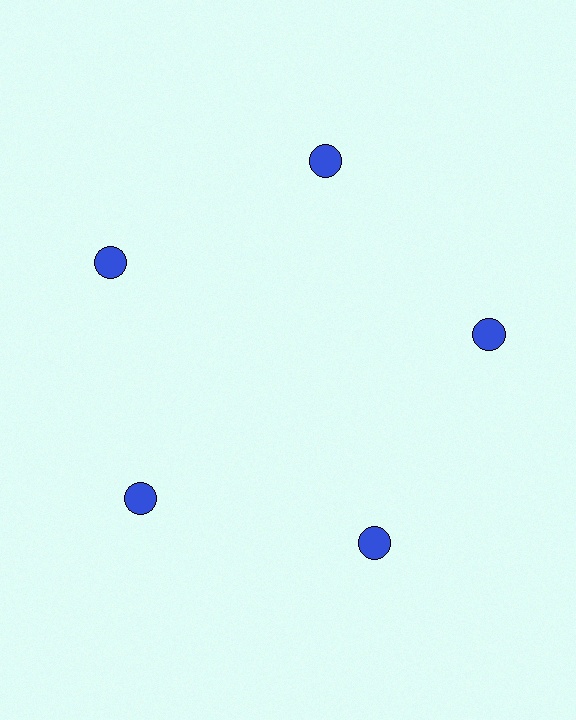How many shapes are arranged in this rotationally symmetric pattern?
There are 5 shapes, arranged in 5 groups of 1.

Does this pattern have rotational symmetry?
Yes, this pattern has 5-fold rotational symmetry. It looks the same after rotating 72 degrees around the center.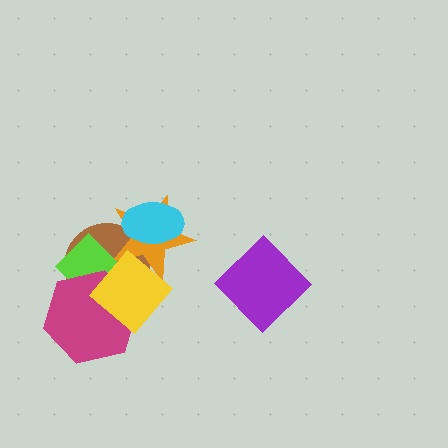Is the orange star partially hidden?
Yes, it is partially covered by another shape.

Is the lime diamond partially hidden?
Yes, it is partially covered by another shape.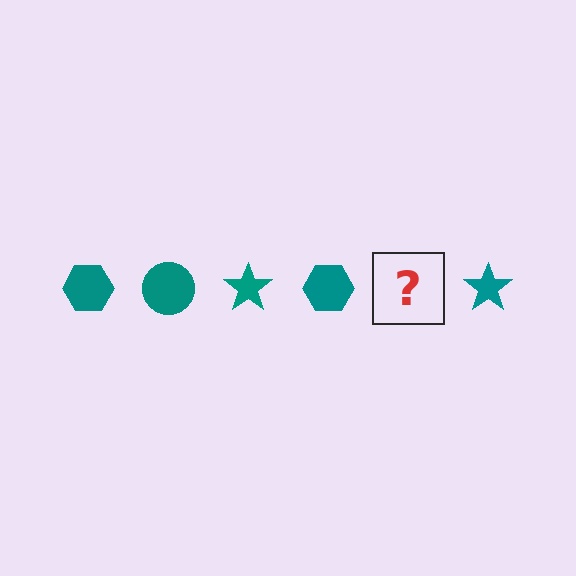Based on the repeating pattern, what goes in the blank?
The blank should be a teal circle.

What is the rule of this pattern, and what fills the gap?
The rule is that the pattern cycles through hexagon, circle, star shapes in teal. The gap should be filled with a teal circle.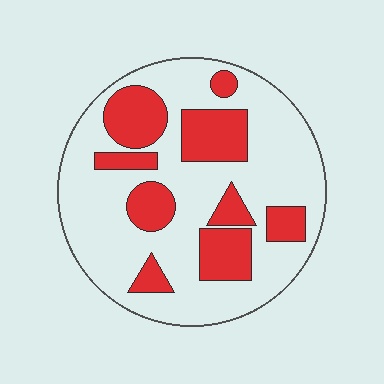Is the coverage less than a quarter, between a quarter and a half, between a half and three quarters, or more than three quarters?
Between a quarter and a half.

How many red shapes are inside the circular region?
9.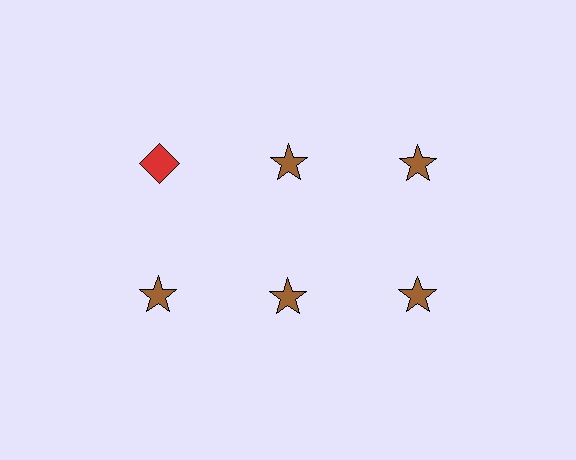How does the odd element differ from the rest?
It differs in both color (red instead of brown) and shape (diamond instead of star).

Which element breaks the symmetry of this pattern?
The red diamond in the top row, leftmost column breaks the symmetry. All other shapes are brown stars.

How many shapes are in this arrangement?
There are 6 shapes arranged in a grid pattern.